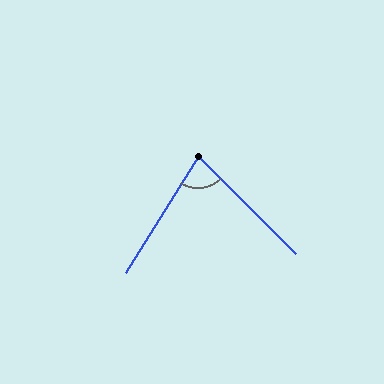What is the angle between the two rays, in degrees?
Approximately 77 degrees.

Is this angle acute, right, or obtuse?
It is acute.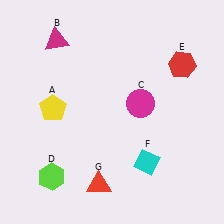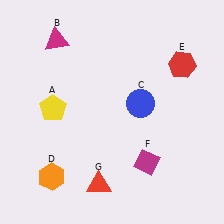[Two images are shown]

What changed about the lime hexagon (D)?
In Image 1, D is lime. In Image 2, it changed to orange.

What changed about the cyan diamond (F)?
In Image 1, F is cyan. In Image 2, it changed to magenta.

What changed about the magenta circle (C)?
In Image 1, C is magenta. In Image 2, it changed to blue.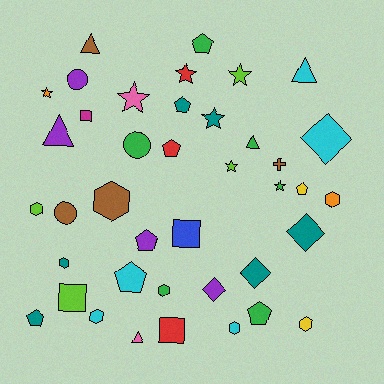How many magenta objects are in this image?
There is 1 magenta object.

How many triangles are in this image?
There are 5 triangles.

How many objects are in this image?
There are 40 objects.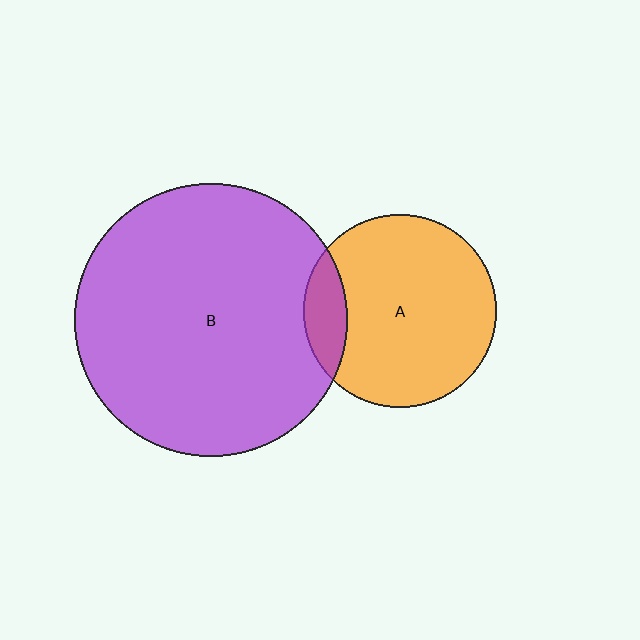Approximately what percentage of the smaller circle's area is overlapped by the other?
Approximately 15%.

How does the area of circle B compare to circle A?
Approximately 2.0 times.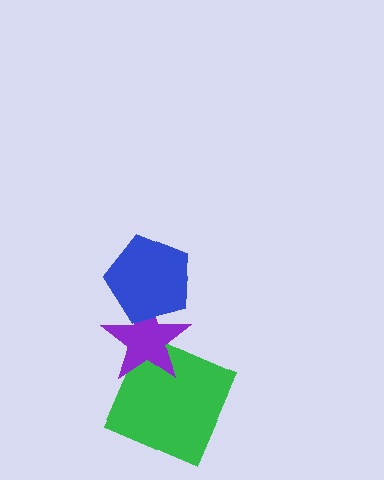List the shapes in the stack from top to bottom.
From top to bottom: the blue pentagon, the purple star, the green square.